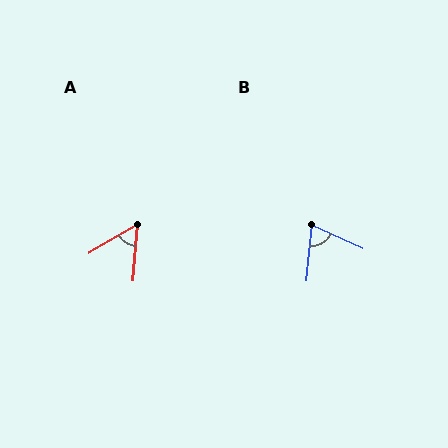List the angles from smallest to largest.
A (55°), B (71°).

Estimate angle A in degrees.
Approximately 55 degrees.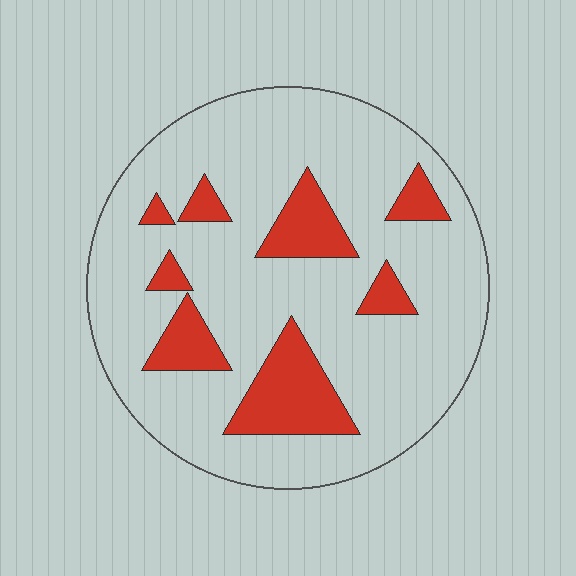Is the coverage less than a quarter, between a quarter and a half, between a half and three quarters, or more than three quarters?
Less than a quarter.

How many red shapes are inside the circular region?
8.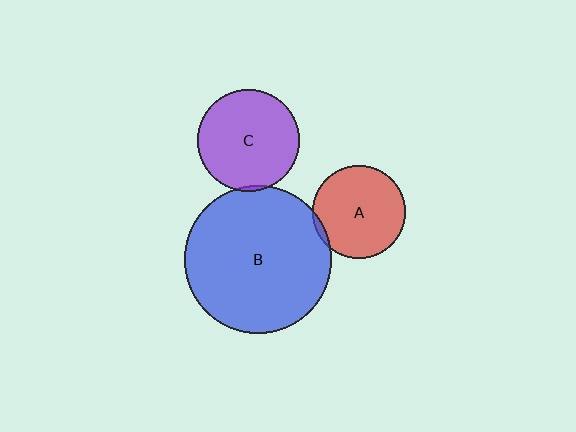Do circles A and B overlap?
Yes.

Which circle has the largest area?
Circle B (blue).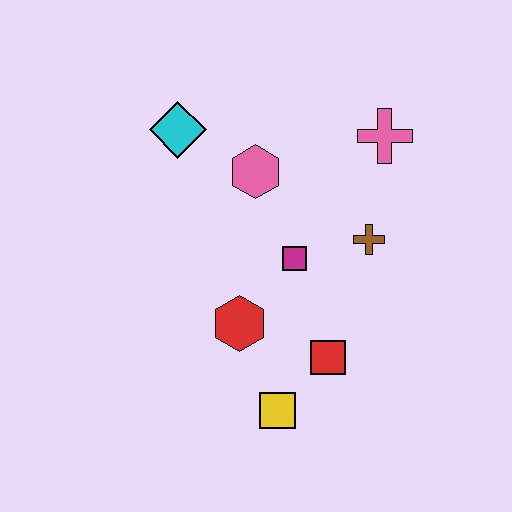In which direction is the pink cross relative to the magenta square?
The pink cross is above the magenta square.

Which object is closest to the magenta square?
The brown cross is closest to the magenta square.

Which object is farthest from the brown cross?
The cyan diamond is farthest from the brown cross.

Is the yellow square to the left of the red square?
Yes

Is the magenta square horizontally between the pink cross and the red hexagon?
Yes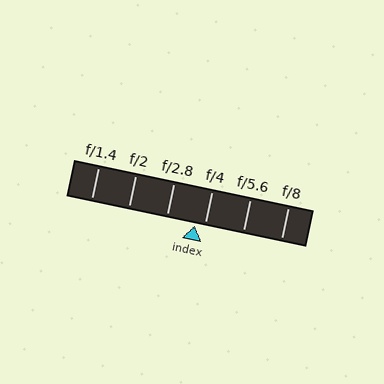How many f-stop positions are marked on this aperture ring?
There are 6 f-stop positions marked.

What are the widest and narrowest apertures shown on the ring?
The widest aperture shown is f/1.4 and the narrowest is f/8.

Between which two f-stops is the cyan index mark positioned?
The index mark is between f/2.8 and f/4.